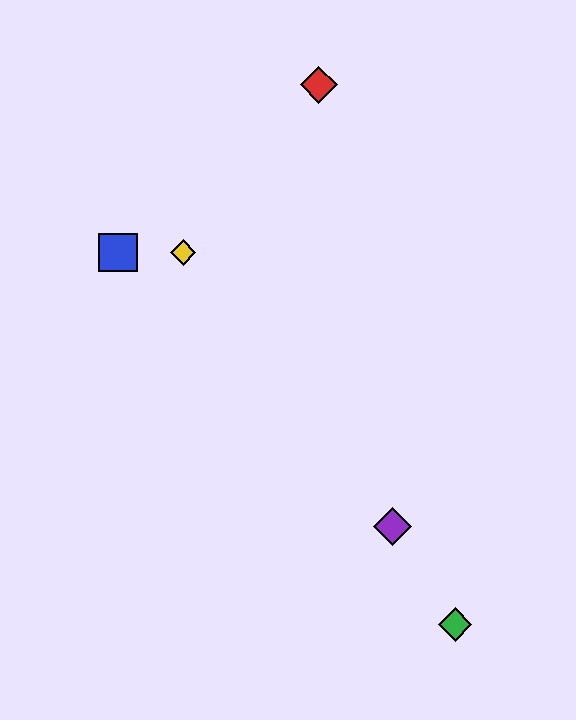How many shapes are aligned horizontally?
2 shapes (the blue square, the yellow diamond) are aligned horizontally.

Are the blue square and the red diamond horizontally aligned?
No, the blue square is at y≈252 and the red diamond is at y≈85.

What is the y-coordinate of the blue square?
The blue square is at y≈252.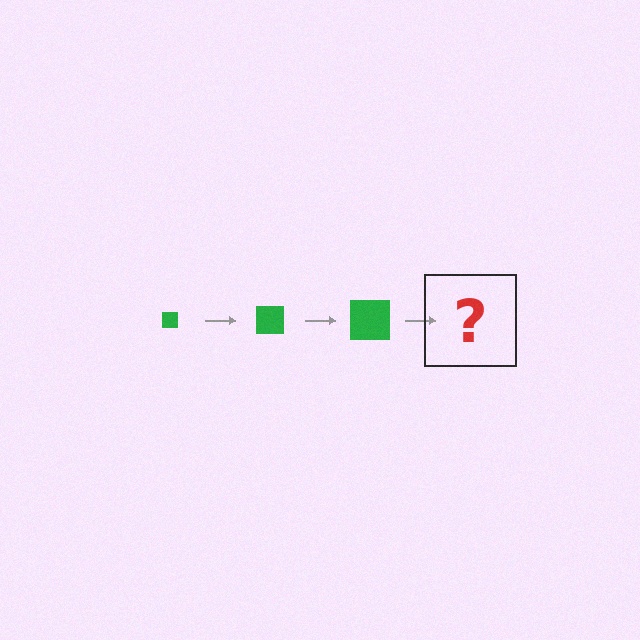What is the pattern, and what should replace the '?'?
The pattern is that the square gets progressively larger each step. The '?' should be a green square, larger than the previous one.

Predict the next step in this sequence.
The next step is a green square, larger than the previous one.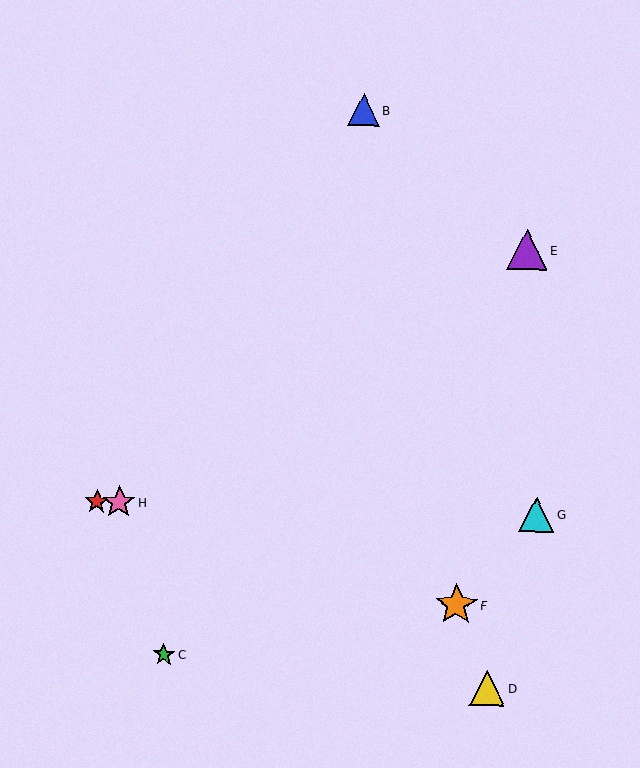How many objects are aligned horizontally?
3 objects (A, G, H) are aligned horizontally.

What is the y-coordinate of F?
Object F is at y≈605.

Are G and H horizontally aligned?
Yes, both are at y≈515.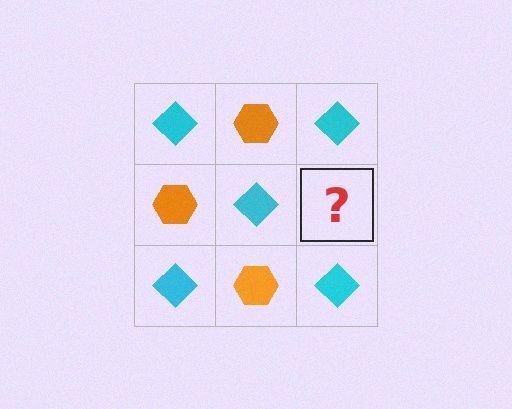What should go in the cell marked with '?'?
The missing cell should contain an orange hexagon.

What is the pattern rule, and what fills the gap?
The rule is that it alternates cyan diamond and orange hexagon in a checkerboard pattern. The gap should be filled with an orange hexagon.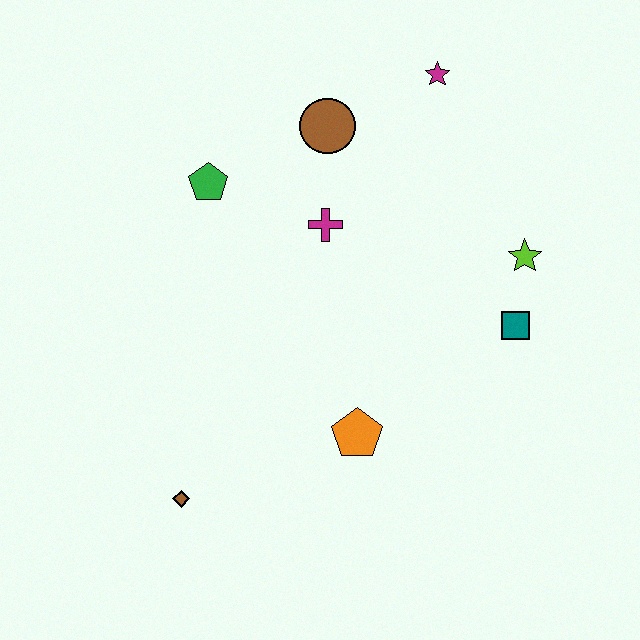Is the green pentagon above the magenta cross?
Yes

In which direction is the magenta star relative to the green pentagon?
The magenta star is to the right of the green pentagon.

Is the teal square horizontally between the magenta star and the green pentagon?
No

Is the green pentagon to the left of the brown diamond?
No